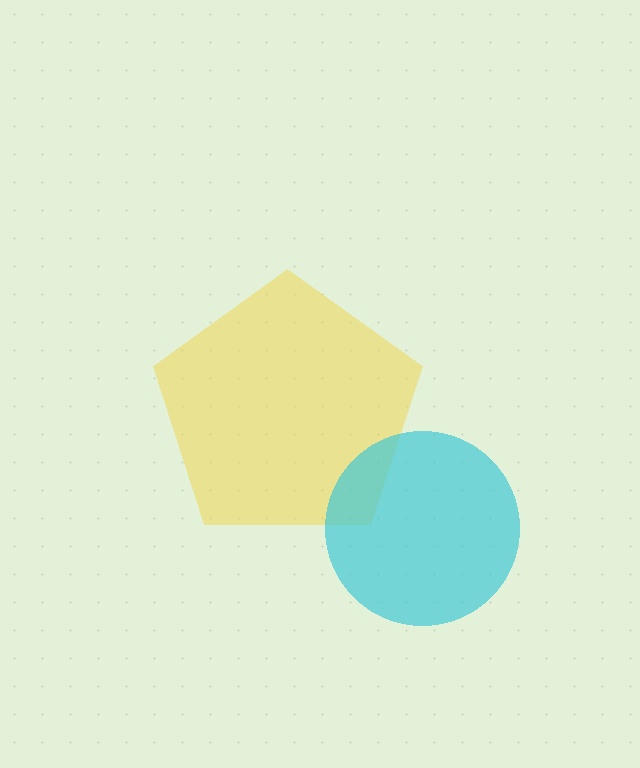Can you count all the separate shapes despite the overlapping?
Yes, there are 2 separate shapes.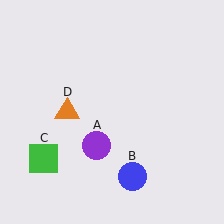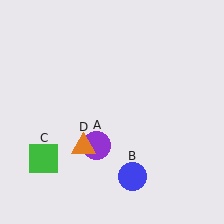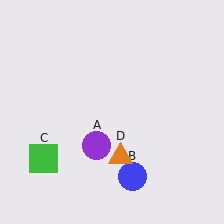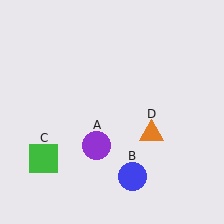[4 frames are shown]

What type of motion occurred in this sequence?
The orange triangle (object D) rotated counterclockwise around the center of the scene.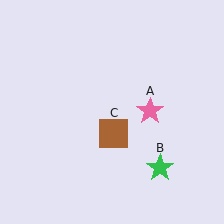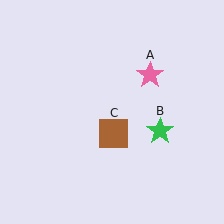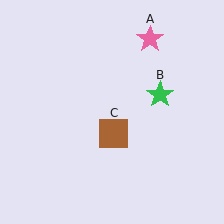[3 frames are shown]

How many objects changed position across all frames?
2 objects changed position: pink star (object A), green star (object B).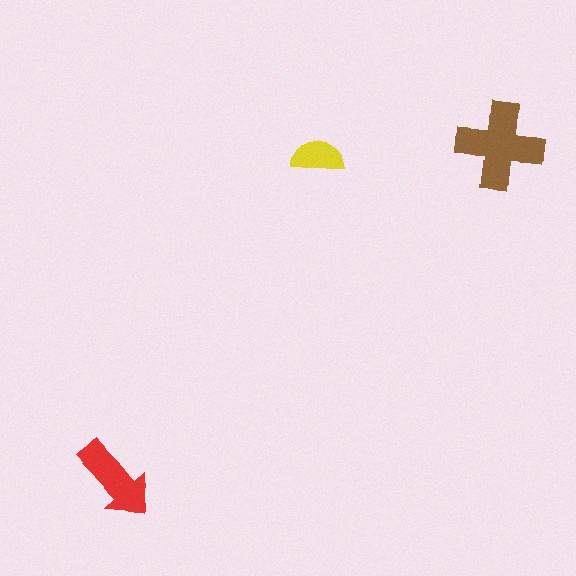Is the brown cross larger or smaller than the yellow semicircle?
Larger.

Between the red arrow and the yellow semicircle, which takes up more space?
The red arrow.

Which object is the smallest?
The yellow semicircle.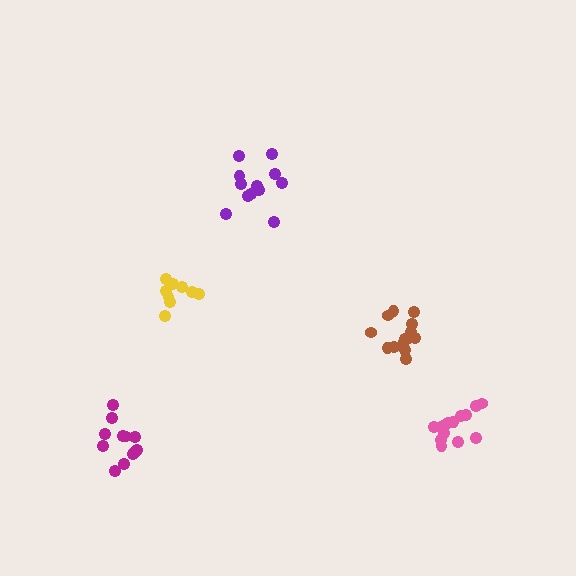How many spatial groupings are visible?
There are 5 spatial groupings.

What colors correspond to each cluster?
The clusters are colored: brown, pink, yellow, magenta, purple.